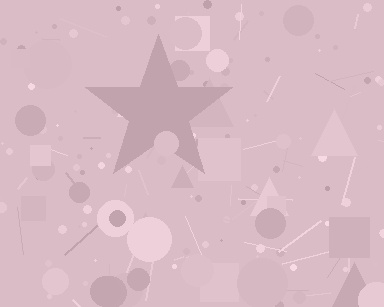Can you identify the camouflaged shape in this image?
The camouflaged shape is a star.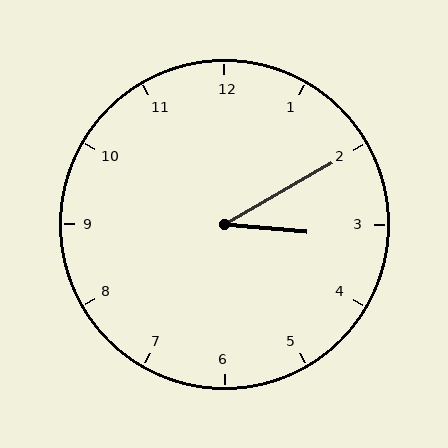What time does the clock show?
3:10.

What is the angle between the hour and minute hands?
Approximately 35 degrees.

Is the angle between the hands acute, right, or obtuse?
It is acute.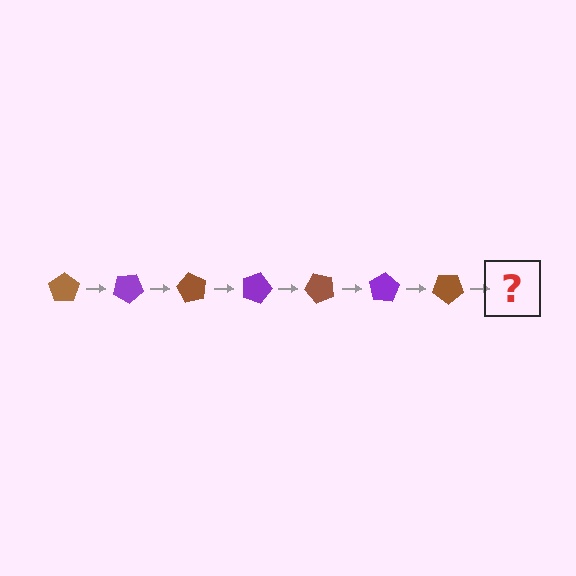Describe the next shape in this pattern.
It should be a purple pentagon, rotated 210 degrees from the start.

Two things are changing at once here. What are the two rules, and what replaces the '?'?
The two rules are that it rotates 30 degrees each step and the color cycles through brown and purple. The '?' should be a purple pentagon, rotated 210 degrees from the start.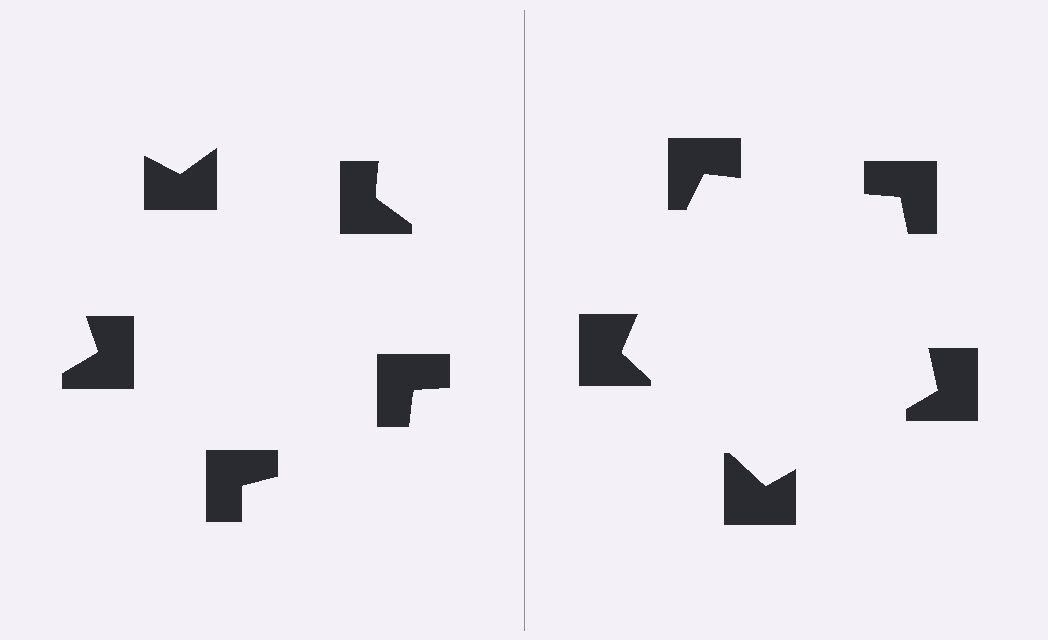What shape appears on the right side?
An illusory pentagon.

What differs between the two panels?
The notched squares are positioned identically on both sides; only the wedge orientations differ. On the right they align to a pentagon; on the left they are misaligned.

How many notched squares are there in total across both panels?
10 — 5 on each side.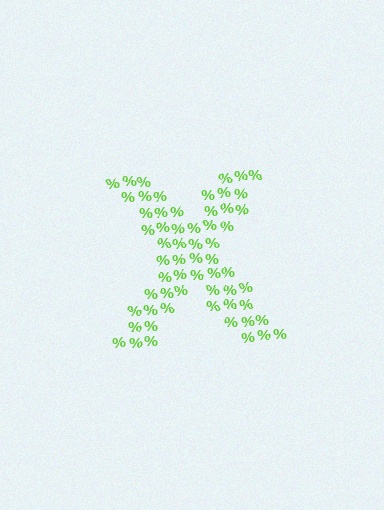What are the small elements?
The small elements are percent signs.